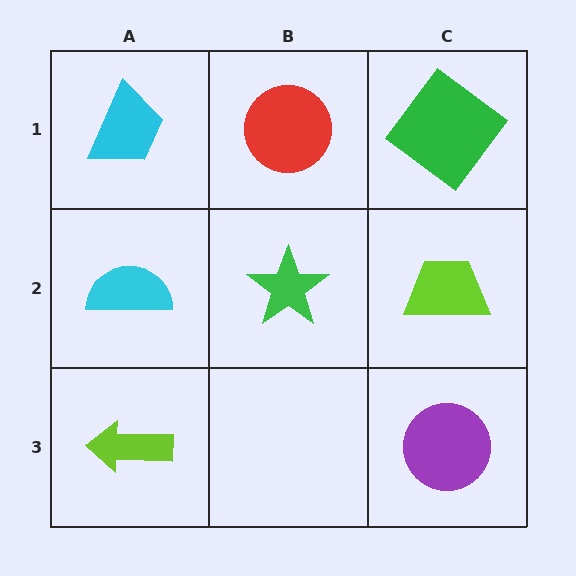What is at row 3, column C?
A purple circle.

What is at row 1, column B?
A red circle.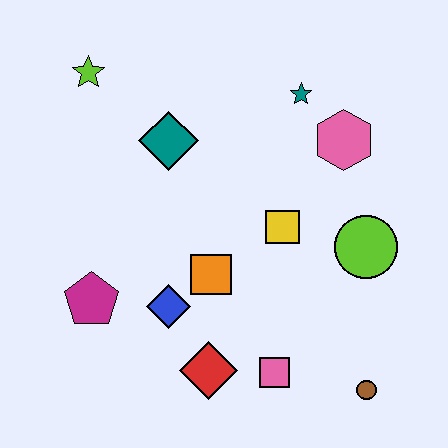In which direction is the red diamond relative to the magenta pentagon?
The red diamond is to the right of the magenta pentagon.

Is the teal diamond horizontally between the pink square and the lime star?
Yes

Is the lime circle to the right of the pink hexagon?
Yes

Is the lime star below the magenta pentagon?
No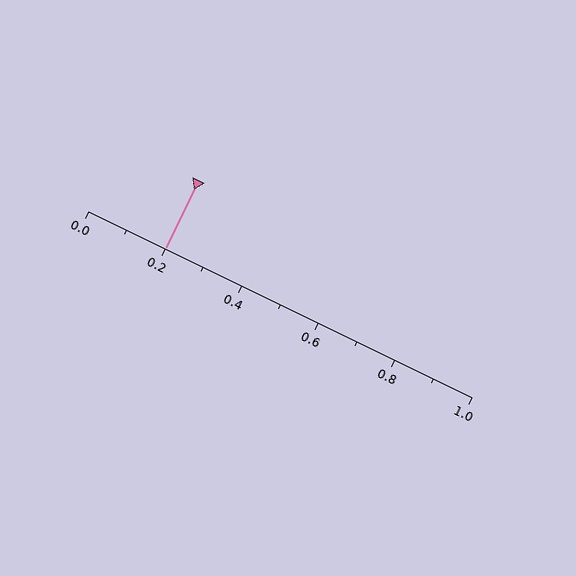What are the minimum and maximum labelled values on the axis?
The axis runs from 0.0 to 1.0.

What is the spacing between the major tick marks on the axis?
The major ticks are spaced 0.2 apart.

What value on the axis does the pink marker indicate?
The marker indicates approximately 0.2.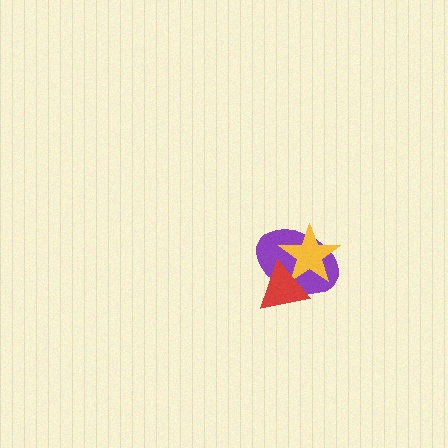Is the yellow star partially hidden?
Yes, it is partially covered by another shape.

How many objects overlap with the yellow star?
2 objects overlap with the yellow star.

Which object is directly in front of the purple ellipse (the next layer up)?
The yellow star is directly in front of the purple ellipse.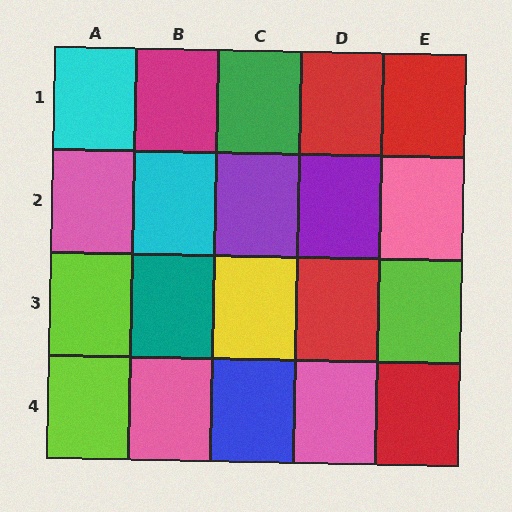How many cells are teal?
1 cell is teal.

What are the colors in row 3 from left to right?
Lime, teal, yellow, red, lime.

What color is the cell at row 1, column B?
Magenta.